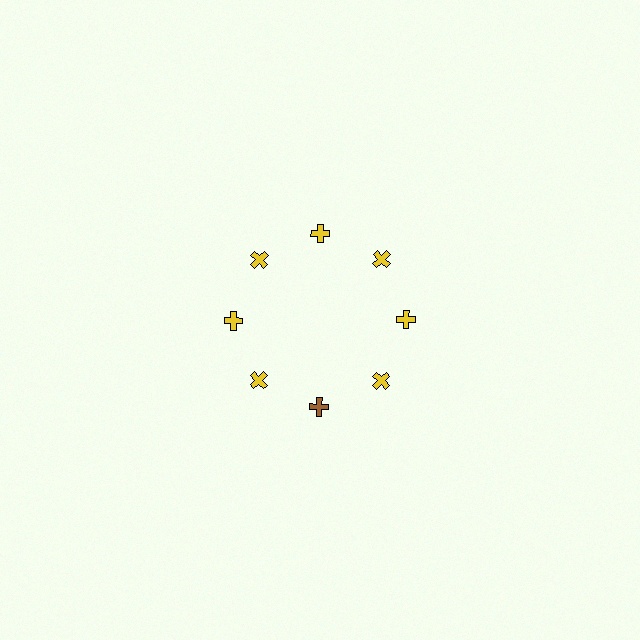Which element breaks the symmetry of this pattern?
The brown cross at roughly the 6 o'clock position breaks the symmetry. All other shapes are yellow crosses.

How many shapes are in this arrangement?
There are 8 shapes arranged in a ring pattern.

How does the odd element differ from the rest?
It has a different color: brown instead of yellow.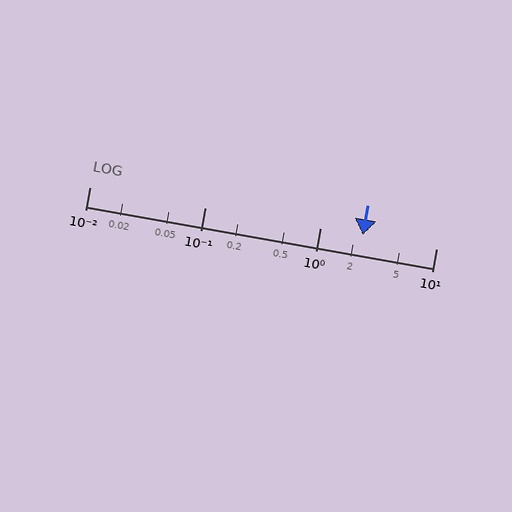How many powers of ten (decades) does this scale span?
The scale spans 3 decades, from 0.01 to 10.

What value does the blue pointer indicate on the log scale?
The pointer indicates approximately 2.3.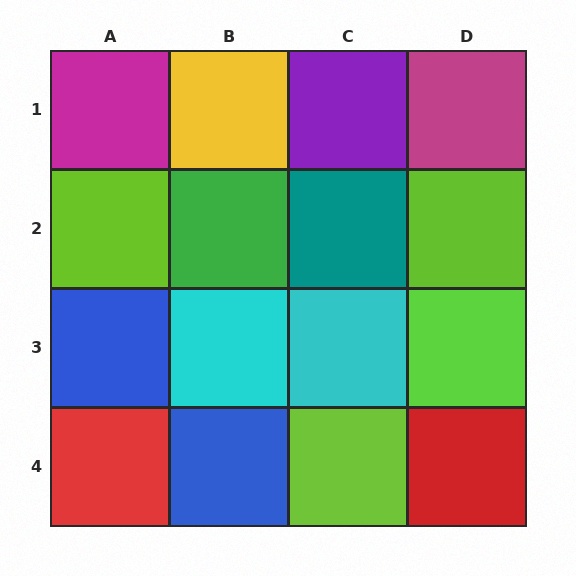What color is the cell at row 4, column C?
Lime.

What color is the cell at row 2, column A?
Lime.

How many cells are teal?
1 cell is teal.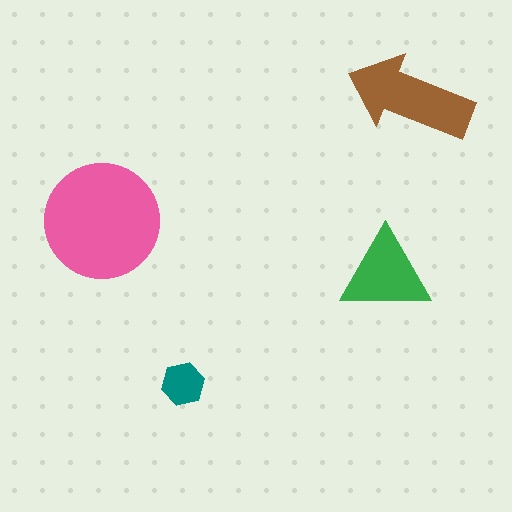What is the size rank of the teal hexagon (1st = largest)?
4th.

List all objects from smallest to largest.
The teal hexagon, the green triangle, the brown arrow, the pink circle.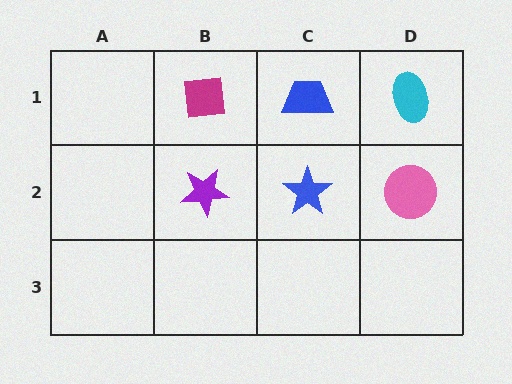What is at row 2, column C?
A blue star.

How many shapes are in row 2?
3 shapes.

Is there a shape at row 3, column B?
No, that cell is empty.